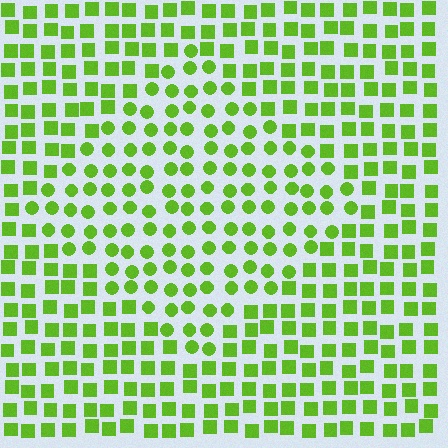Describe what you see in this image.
The image is filled with small lime elements arranged in a uniform grid. A diamond-shaped region contains circles, while the surrounding area contains squares. The boundary is defined purely by the change in element shape.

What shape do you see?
I see a diamond.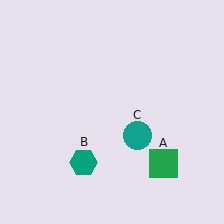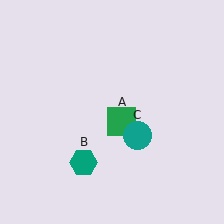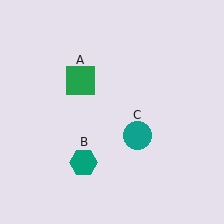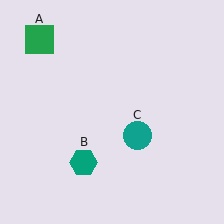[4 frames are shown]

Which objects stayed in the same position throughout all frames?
Teal hexagon (object B) and teal circle (object C) remained stationary.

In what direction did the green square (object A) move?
The green square (object A) moved up and to the left.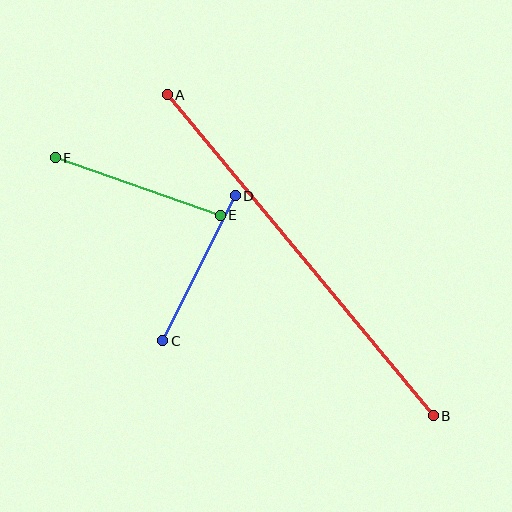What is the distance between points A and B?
The distance is approximately 417 pixels.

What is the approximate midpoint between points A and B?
The midpoint is at approximately (300, 255) pixels.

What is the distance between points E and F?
The distance is approximately 175 pixels.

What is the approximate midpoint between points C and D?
The midpoint is at approximately (199, 268) pixels.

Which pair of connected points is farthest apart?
Points A and B are farthest apart.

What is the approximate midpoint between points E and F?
The midpoint is at approximately (138, 186) pixels.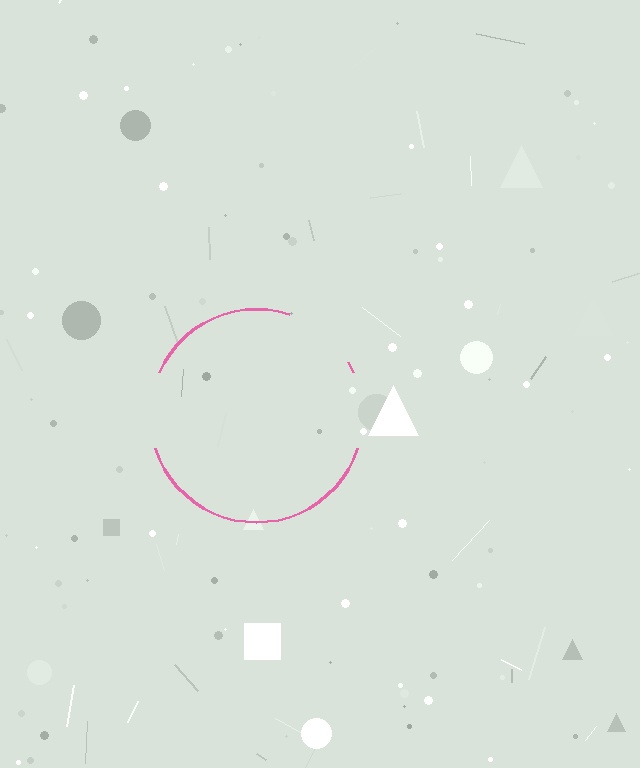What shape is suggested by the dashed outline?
The dashed outline suggests a circle.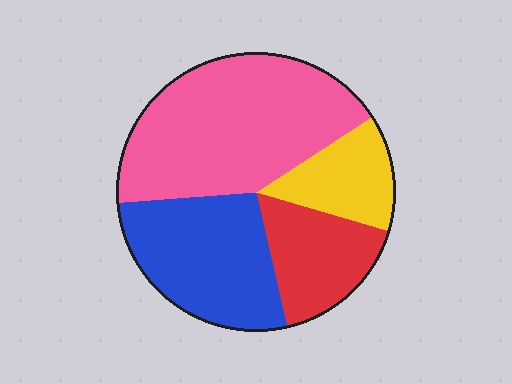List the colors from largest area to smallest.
From largest to smallest: pink, blue, red, yellow.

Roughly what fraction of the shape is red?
Red covers roughly 15% of the shape.